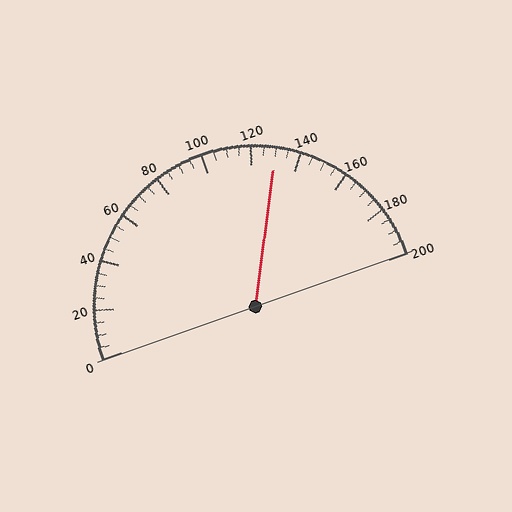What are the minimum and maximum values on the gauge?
The gauge ranges from 0 to 200.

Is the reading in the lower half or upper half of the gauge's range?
The reading is in the upper half of the range (0 to 200).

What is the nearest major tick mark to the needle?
The nearest major tick mark is 120.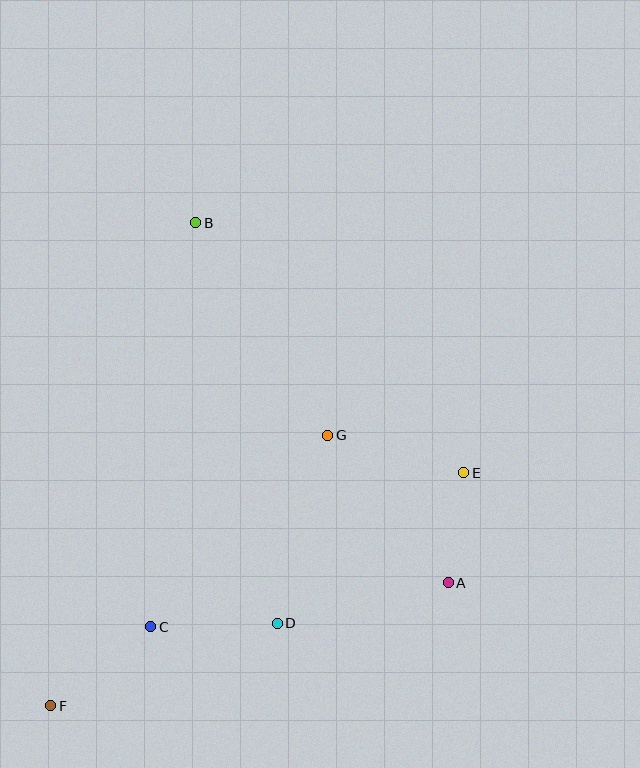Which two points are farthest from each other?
Points B and F are farthest from each other.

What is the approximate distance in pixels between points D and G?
The distance between D and G is approximately 195 pixels.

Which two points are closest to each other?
Points A and E are closest to each other.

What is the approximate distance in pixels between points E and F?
The distance between E and F is approximately 474 pixels.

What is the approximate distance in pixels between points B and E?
The distance between B and E is approximately 366 pixels.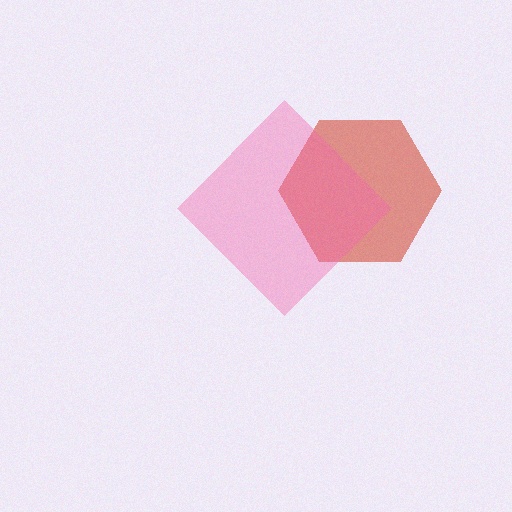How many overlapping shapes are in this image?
There are 2 overlapping shapes in the image.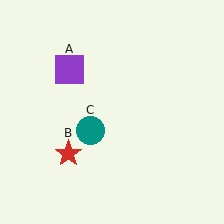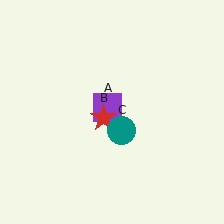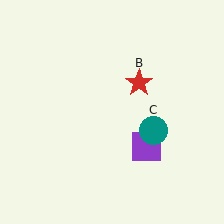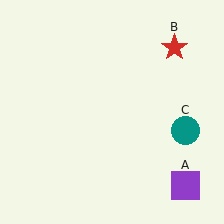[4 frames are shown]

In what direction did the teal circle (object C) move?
The teal circle (object C) moved right.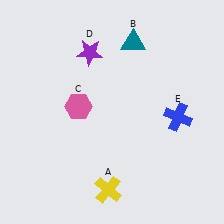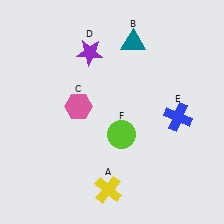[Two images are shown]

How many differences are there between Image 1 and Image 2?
There is 1 difference between the two images.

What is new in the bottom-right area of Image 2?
A lime circle (F) was added in the bottom-right area of Image 2.